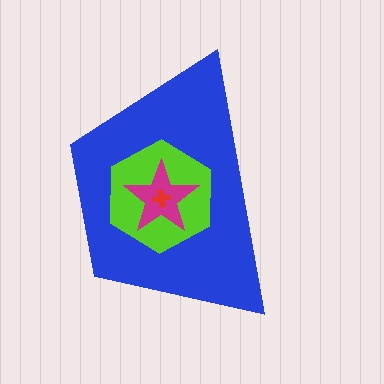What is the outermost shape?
The blue trapezoid.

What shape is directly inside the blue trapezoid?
The lime hexagon.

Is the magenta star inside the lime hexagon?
Yes.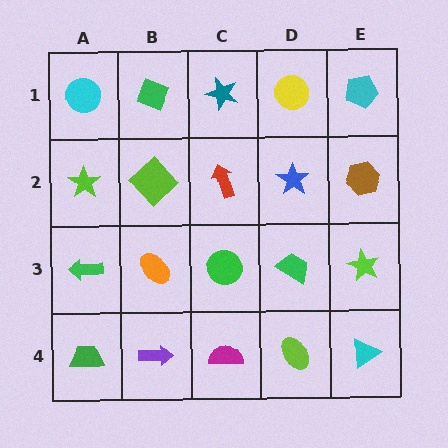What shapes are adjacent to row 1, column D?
A blue star (row 2, column D), a teal star (row 1, column C), a cyan pentagon (row 1, column E).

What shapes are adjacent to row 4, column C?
A green circle (row 3, column C), a purple arrow (row 4, column B), a lime ellipse (row 4, column D).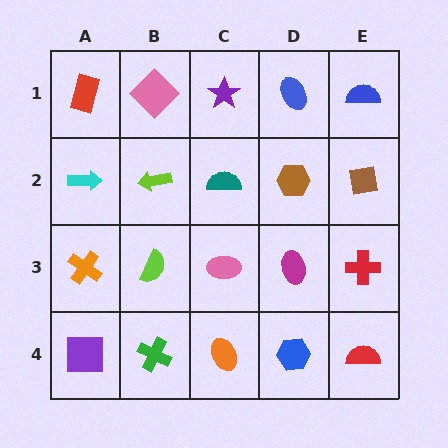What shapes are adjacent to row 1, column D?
A brown hexagon (row 2, column D), a purple star (row 1, column C), a blue semicircle (row 1, column E).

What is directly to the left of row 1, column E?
A blue ellipse.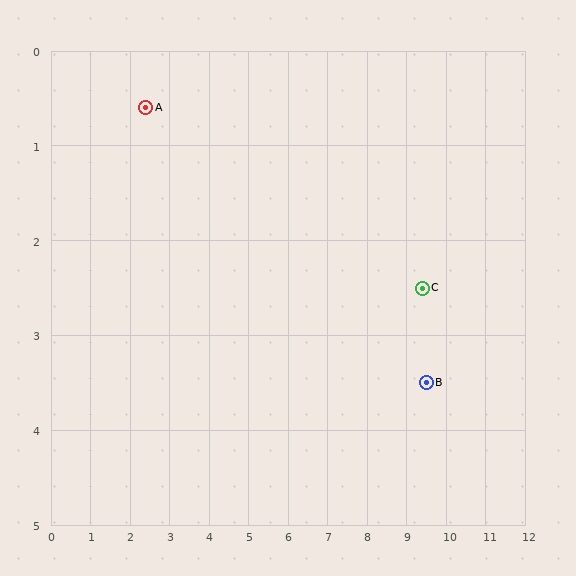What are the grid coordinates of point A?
Point A is at approximately (2.4, 0.6).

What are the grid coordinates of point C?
Point C is at approximately (9.4, 2.5).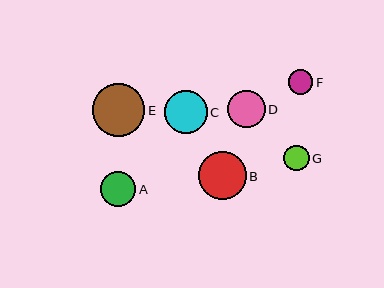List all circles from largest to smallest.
From largest to smallest: E, B, C, D, A, G, F.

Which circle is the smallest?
Circle F is the smallest with a size of approximately 25 pixels.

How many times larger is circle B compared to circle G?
Circle B is approximately 1.9 times the size of circle G.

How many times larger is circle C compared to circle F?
Circle C is approximately 1.7 times the size of circle F.